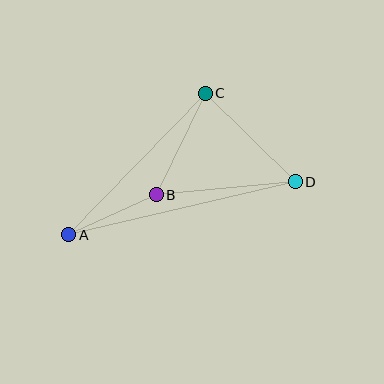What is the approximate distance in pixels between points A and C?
The distance between A and C is approximately 197 pixels.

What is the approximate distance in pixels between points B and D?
The distance between B and D is approximately 140 pixels.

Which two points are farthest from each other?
Points A and D are farthest from each other.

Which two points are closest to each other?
Points A and B are closest to each other.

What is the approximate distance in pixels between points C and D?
The distance between C and D is approximately 126 pixels.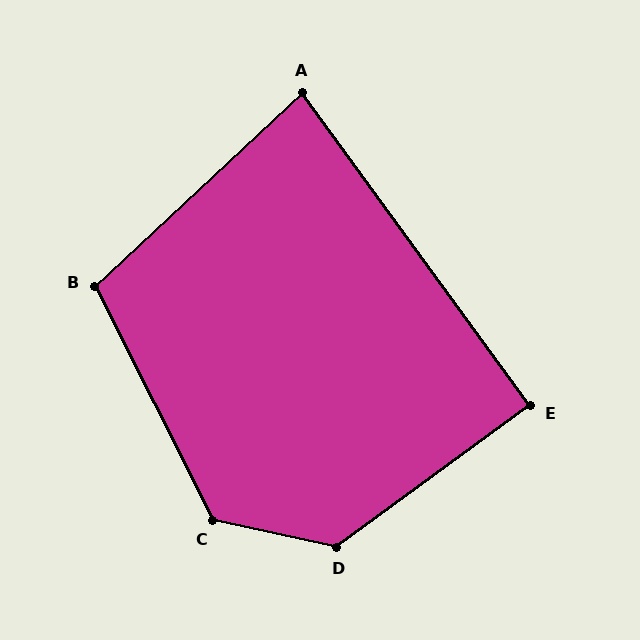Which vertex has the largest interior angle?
D, at approximately 132 degrees.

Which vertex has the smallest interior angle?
A, at approximately 83 degrees.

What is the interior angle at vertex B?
Approximately 106 degrees (obtuse).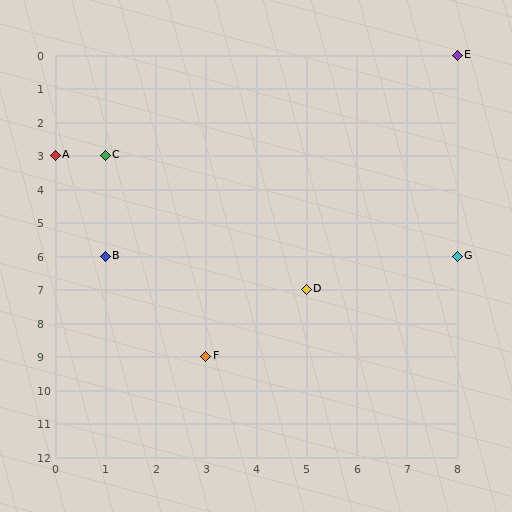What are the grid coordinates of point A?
Point A is at grid coordinates (0, 3).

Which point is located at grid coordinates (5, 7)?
Point D is at (5, 7).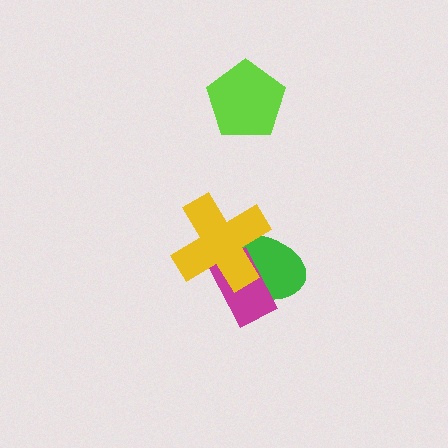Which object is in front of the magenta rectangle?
The yellow cross is in front of the magenta rectangle.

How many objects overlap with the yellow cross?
2 objects overlap with the yellow cross.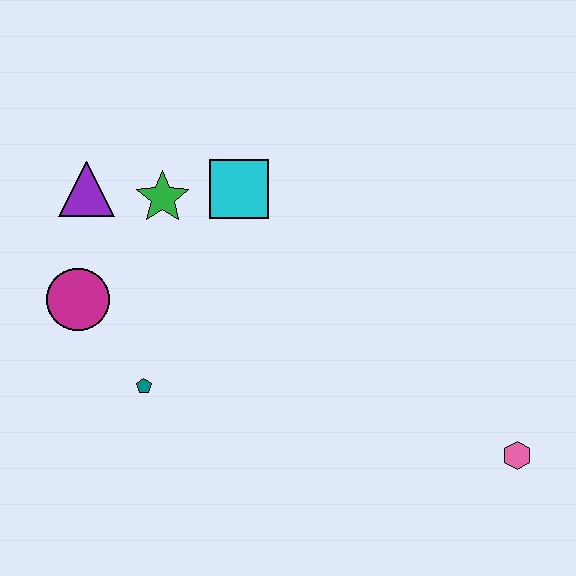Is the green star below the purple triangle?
Yes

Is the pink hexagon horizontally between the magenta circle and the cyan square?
No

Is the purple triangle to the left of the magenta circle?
No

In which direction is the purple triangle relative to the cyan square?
The purple triangle is to the left of the cyan square.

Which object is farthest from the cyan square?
The pink hexagon is farthest from the cyan square.